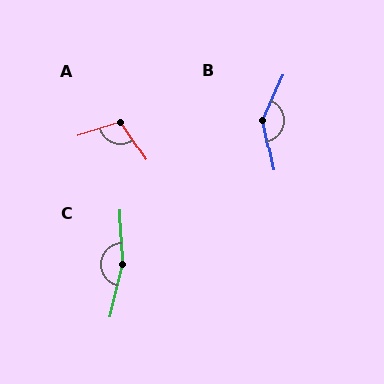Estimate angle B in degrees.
Approximately 144 degrees.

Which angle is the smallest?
A, at approximately 107 degrees.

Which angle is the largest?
C, at approximately 165 degrees.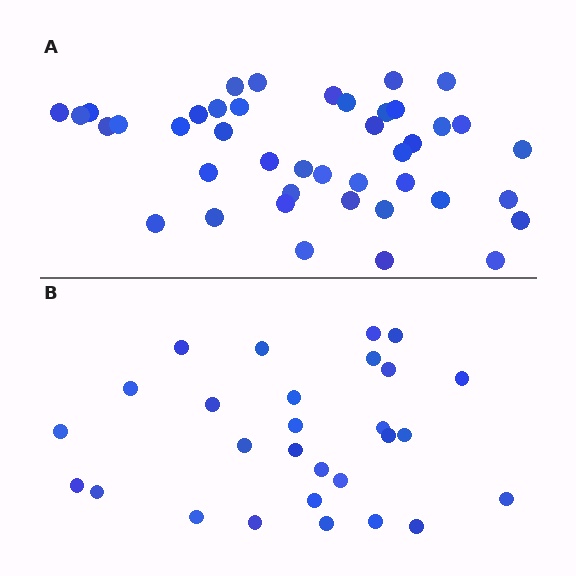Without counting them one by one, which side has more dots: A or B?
Region A (the top region) has more dots.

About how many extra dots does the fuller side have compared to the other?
Region A has approximately 15 more dots than region B.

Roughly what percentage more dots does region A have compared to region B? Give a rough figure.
About 50% more.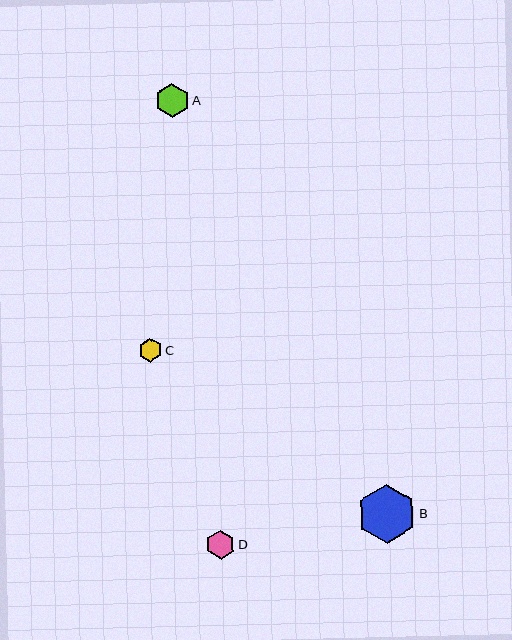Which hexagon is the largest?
Hexagon B is the largest with a size of approximately 59 pixels.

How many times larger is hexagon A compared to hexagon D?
Hexagon A is approximately 1.2 times the size of hexagon D.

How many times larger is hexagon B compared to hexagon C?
Hexagon B is approximately 2.5 times the size of hexagon C.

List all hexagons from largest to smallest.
From largest to smallest: B, A, D, C.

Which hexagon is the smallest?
Hexagon C is the smallest with a size of approximately 23 pixels.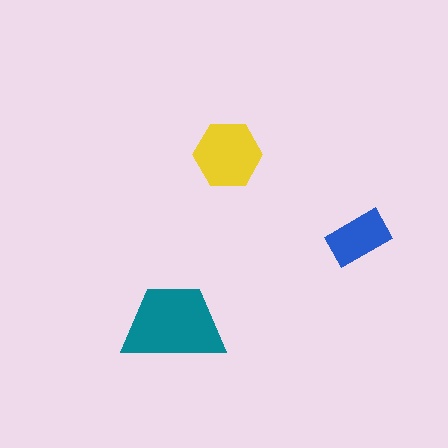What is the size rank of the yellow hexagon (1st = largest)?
2nd.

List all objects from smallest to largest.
The blue rectangle, the yellow hexagon, the teal trapezoid.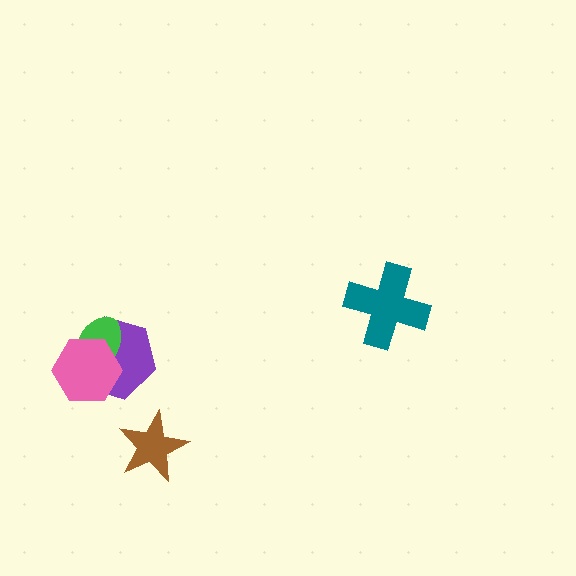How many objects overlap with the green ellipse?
2 objects overlap with the green ellipse.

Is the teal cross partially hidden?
No, no other shape covers it.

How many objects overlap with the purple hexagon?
2 objects overlap with the purple hexagon.